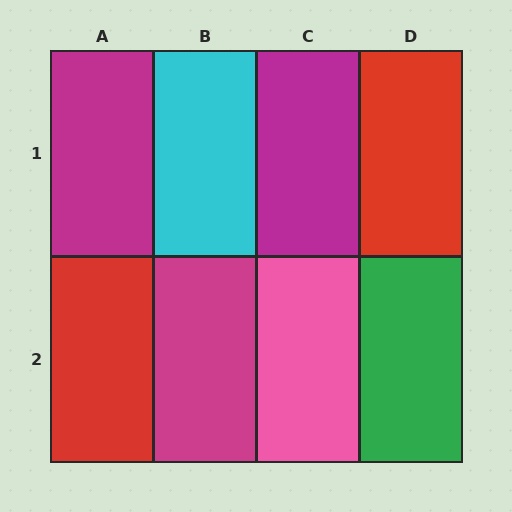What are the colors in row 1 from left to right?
Magenta, cyan, magenta, red.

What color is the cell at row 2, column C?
Pink.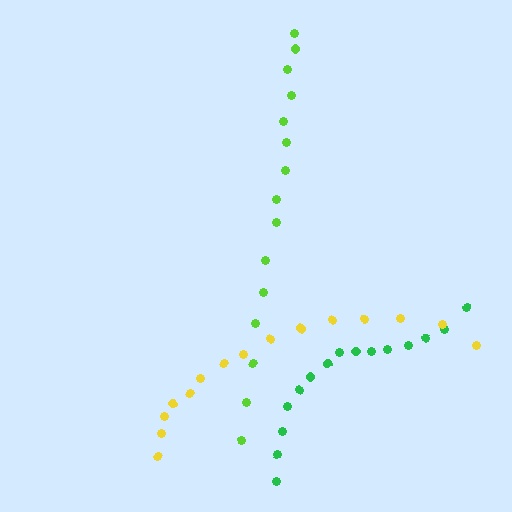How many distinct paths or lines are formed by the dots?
There are 3 distinct paths.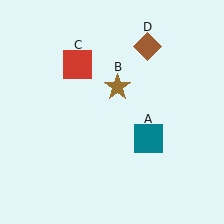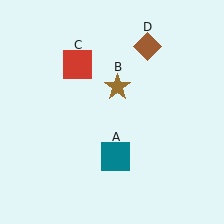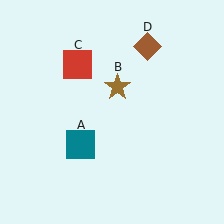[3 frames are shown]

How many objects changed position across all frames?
1 object changed position: teal square (object A).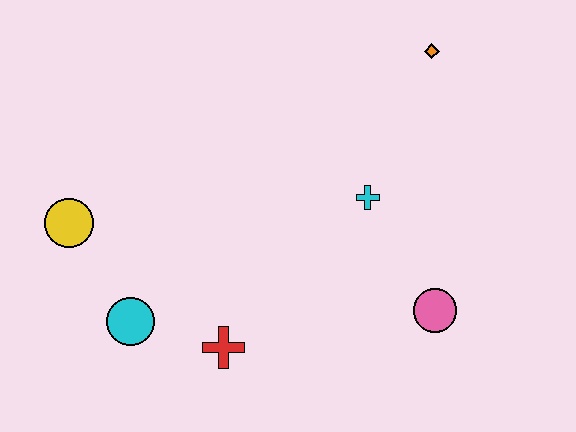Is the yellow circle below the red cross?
No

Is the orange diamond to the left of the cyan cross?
No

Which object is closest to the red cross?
The cyan circle is closest to the red cross.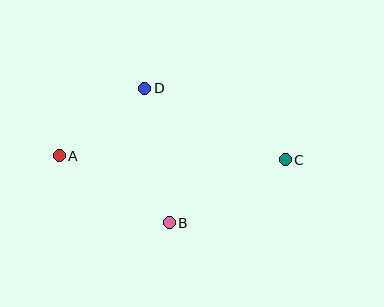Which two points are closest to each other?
Points A and D are closest to each other.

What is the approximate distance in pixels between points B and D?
The distance between B and D is approximately 137 pixels.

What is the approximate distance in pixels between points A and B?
The distance between A and B is approximately 129 pixels.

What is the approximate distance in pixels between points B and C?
The distance between B and C is approximately 132 pixels.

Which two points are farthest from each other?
Points A and C are farthest from each other.